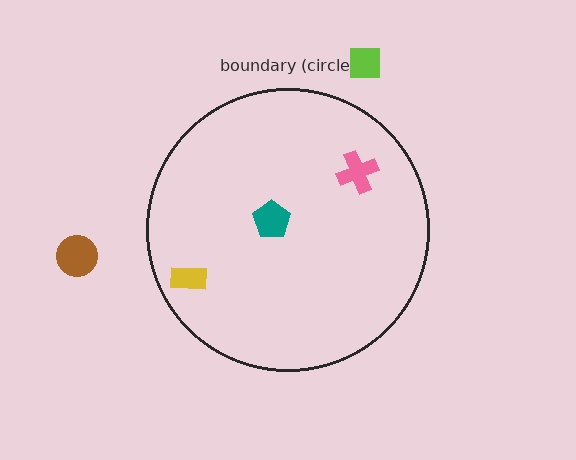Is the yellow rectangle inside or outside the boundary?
Inside.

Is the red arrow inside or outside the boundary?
Inside.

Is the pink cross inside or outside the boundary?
Inside.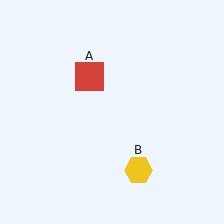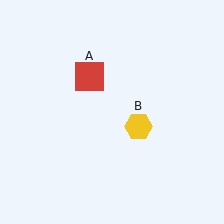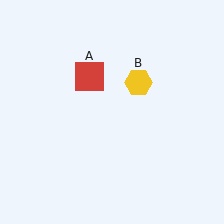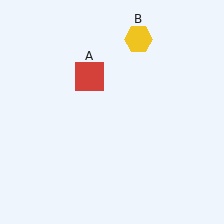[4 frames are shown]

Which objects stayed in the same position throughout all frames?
Red square (object A) remained stationary.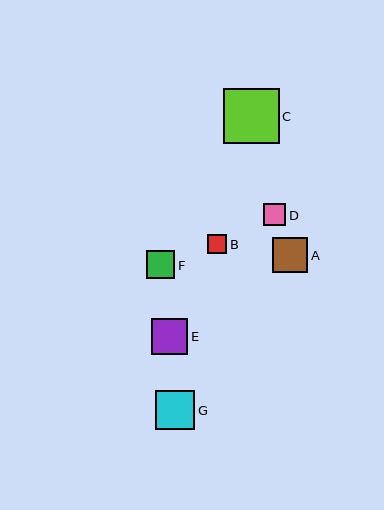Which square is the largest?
Square C is the largest with a size of approximately 56 pixels.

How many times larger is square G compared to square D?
Square G is approximately 1.8 times the size of square D.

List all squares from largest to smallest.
From largest to smallest: C, G, E, A, F, D, B.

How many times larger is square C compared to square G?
Square C is approximately 1.4 times the size of square G.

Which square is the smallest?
Square B is the smallest with a size of approximately 19 pixels.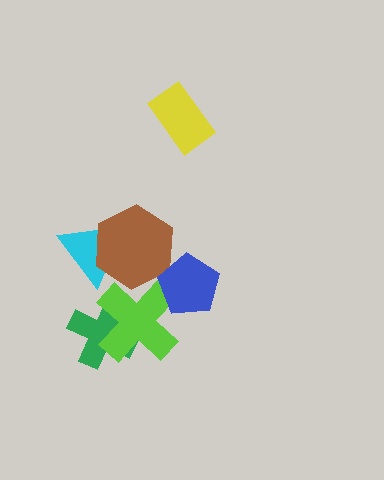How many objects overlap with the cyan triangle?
1 object overlaps with the cyan triangle.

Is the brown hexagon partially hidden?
Yes, it is partially covered by another shape.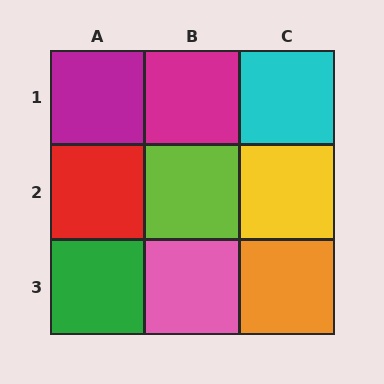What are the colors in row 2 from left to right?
Red, lime, yellow.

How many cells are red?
1 cell is red.